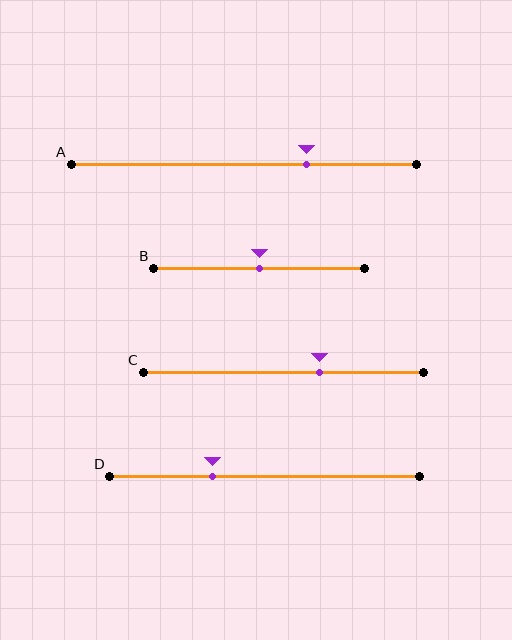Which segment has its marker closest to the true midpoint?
Segment B has its marker closest to the true midpoint.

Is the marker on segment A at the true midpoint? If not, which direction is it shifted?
No, the marker on segment A is shifted to the right by about 18% of the segment length.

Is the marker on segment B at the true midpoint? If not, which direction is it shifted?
Yes, the marker on segment B is at the true midpoint.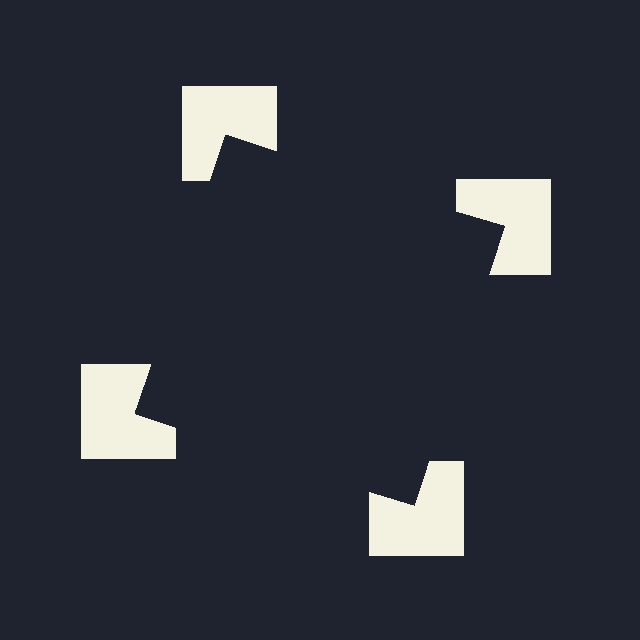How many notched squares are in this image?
There are 4 — one at each vertex of the illusory square.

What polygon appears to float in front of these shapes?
An illusory square — its edges are inferred from the aligned wedge cuts in the notched squares, not physically drawn.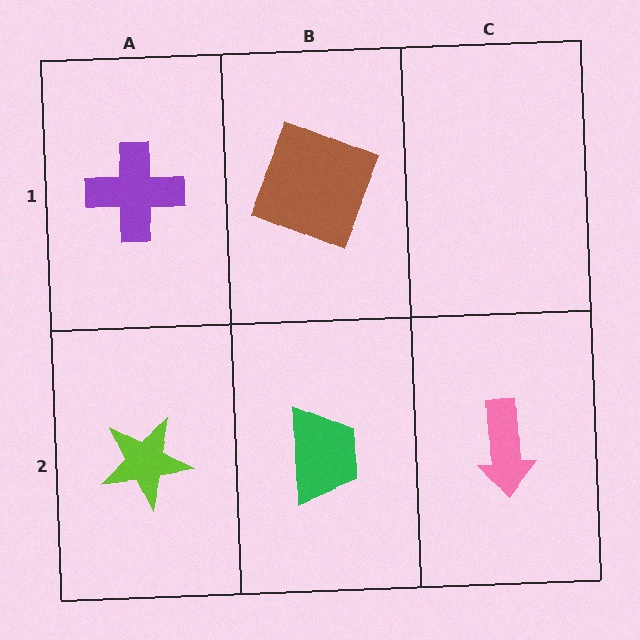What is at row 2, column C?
A pink arrow.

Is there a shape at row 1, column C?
No, that cell is empty.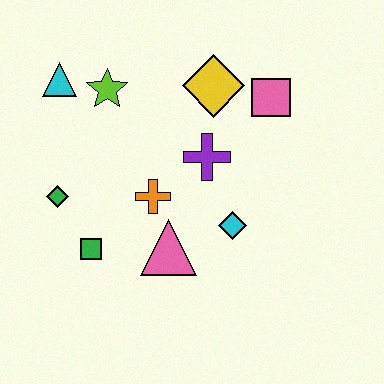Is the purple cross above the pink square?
No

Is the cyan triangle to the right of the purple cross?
No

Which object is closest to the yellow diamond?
The pink square is closest to the yellow diamond.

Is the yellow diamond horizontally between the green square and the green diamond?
No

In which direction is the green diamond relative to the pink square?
The green diamond is to the left of the pink square.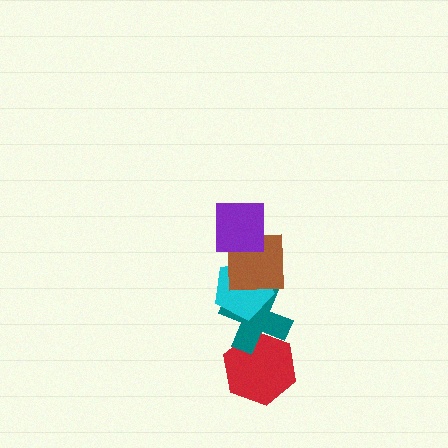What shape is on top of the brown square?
The purple square is on top of the brown square.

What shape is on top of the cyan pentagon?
The brown square is on top of the cyan pentagon.